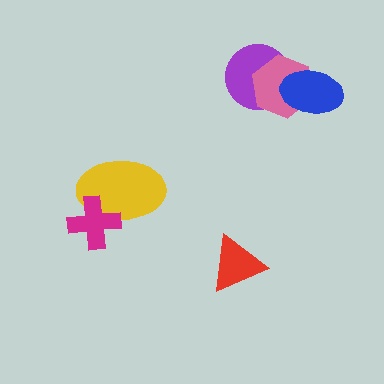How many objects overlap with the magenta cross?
1 object overlaps with the magenta cross.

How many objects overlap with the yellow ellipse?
1 object overlaps with the yellow ellipse.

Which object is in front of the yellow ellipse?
The magenta cross is in front of the yellow ellipse.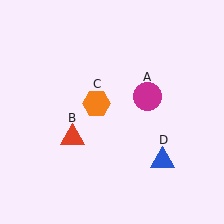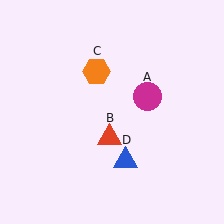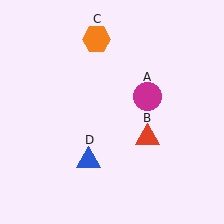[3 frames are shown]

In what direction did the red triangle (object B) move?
The red triangle (object B) moved right.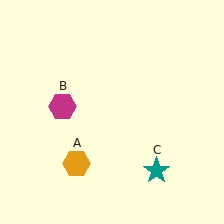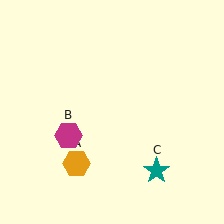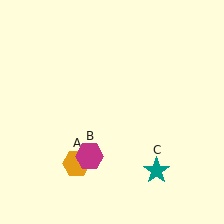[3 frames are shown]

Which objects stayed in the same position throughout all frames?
Orange hexagon (object A) and teal star (object C) remained stationary.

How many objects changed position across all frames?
1 object changed position: magenta hexagon (object B).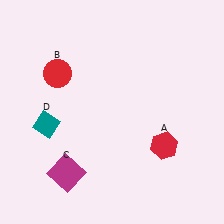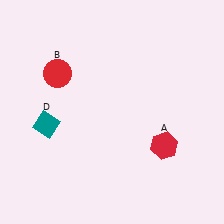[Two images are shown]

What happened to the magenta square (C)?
The magenta square (C) was removed in Image 2. It was in the bottom-left area of Image 1.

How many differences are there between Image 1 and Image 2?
There is 1 difference between the two images.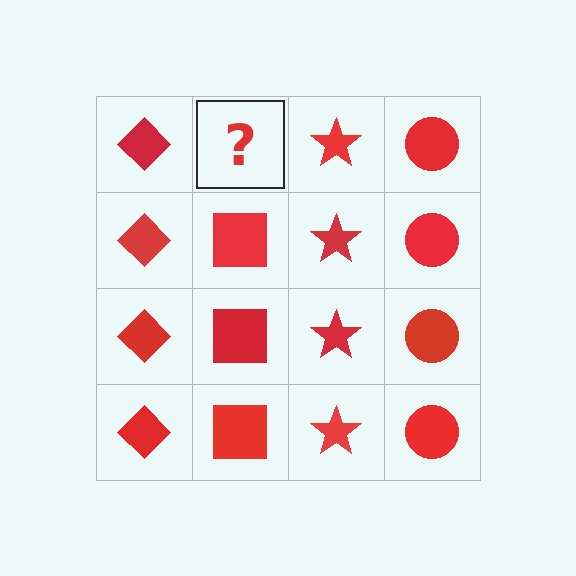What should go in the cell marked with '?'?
The missing cell should contain a red square.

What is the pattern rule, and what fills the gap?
The rule is that each column has a consistent shape. The gap should be filled with a red square.